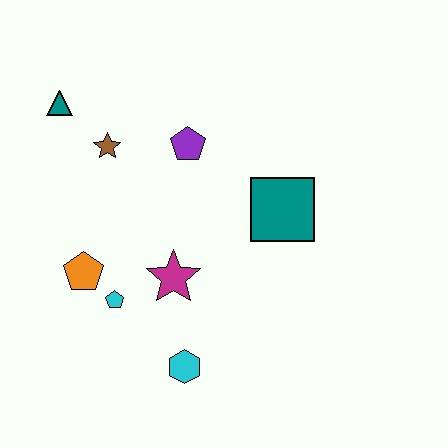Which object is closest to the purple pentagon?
The brown star is closest to the purple pentagon.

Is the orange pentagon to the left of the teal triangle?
No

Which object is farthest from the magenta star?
The teal triangle is farthest from the magenta star.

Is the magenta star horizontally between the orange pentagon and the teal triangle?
No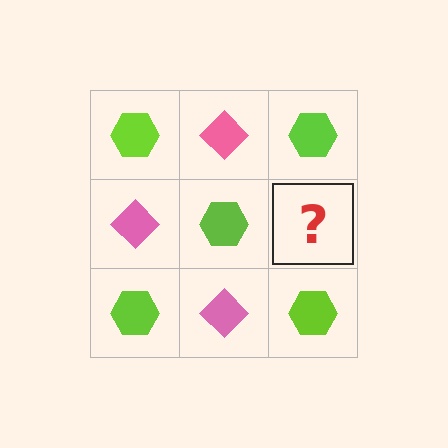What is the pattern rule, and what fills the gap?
The rule is that it alternates lime hexagon and pink diamond in a checkerboard pattern. The gap should be filled with a pink diamond.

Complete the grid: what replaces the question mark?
The question mark should be replaced with a pink diamond.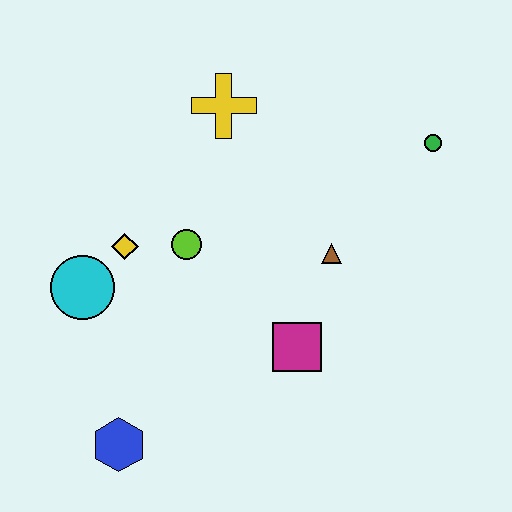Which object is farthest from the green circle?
The blue hexagon is farthest from the green circle.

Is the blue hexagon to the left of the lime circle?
Yes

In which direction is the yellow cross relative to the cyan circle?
The yellow cross is above the cyan circle.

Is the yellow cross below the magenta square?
No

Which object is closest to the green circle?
The brown triangle is closest to the green circle.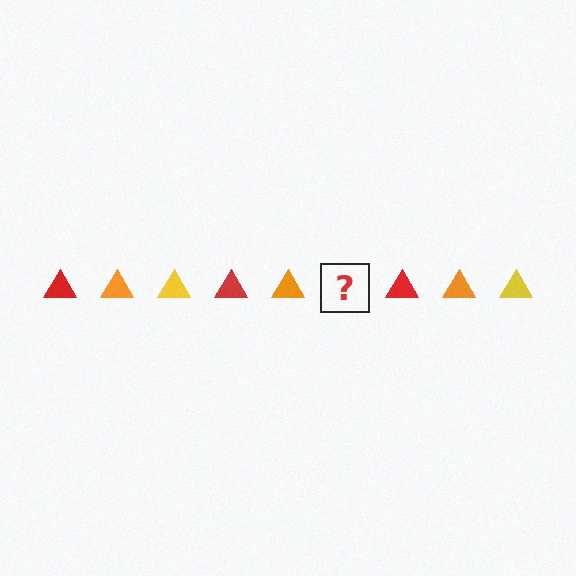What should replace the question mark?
The question mark should be replaced with a yellow triangle.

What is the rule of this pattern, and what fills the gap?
The rule is that the pattern cycles through red, orange, yellow triangles. The gap should be filled with a yellow triangle.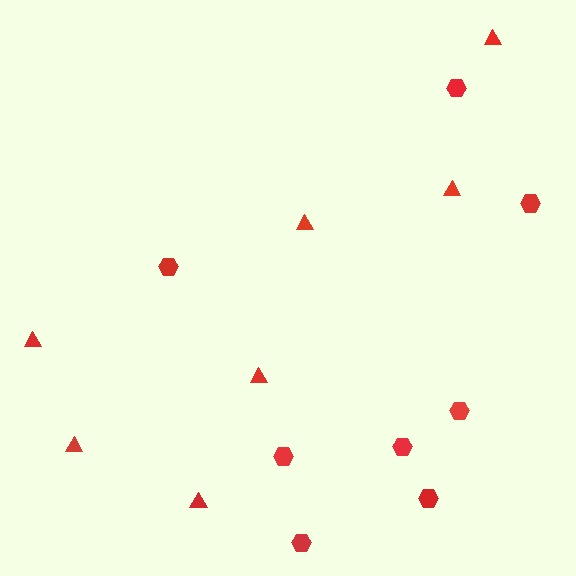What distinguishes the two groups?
There are 2 groups: one group of triangles (7) and one group of hexagons (8).